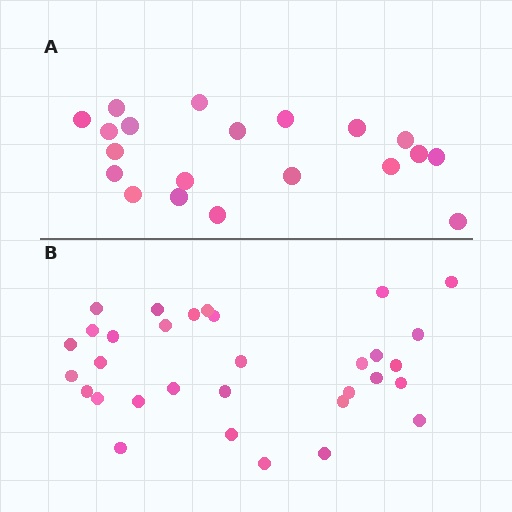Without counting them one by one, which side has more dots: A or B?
Region B (the bottom region) has more dots.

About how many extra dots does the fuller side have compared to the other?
Region B has roughly 12 or so more dots than region A.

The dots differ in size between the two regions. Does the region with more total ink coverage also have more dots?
No. Region A has more total ink coverage because its dots are larger, but region B actually contains more individual dots. Total area can be misleading — the number of items is what matters here.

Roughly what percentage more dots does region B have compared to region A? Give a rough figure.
About 60% more.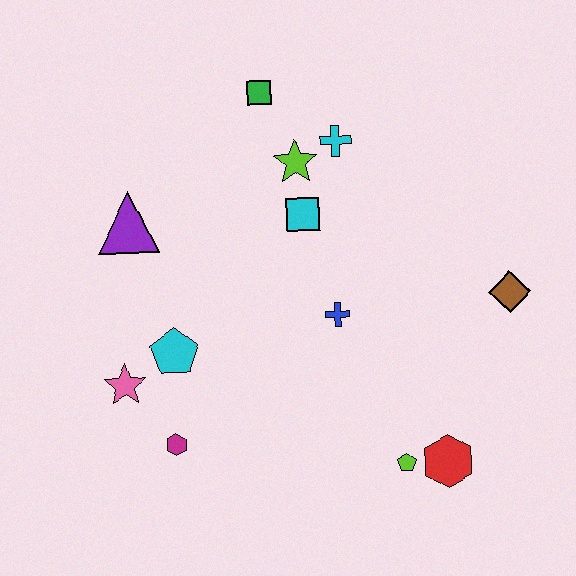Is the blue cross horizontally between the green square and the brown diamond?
Yes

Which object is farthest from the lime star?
The red hexagon is farthest from the lime star.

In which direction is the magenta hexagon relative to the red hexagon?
The magenta hexagon is to the left of the red hexagon.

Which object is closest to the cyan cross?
The lime star is closest to the cyan cross.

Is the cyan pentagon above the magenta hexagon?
Yes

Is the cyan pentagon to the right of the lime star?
No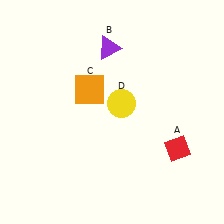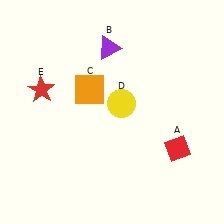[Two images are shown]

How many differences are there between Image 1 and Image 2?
There is 1 difference between the two images.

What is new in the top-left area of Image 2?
A red star (E) was added in the top-left area of Image 2.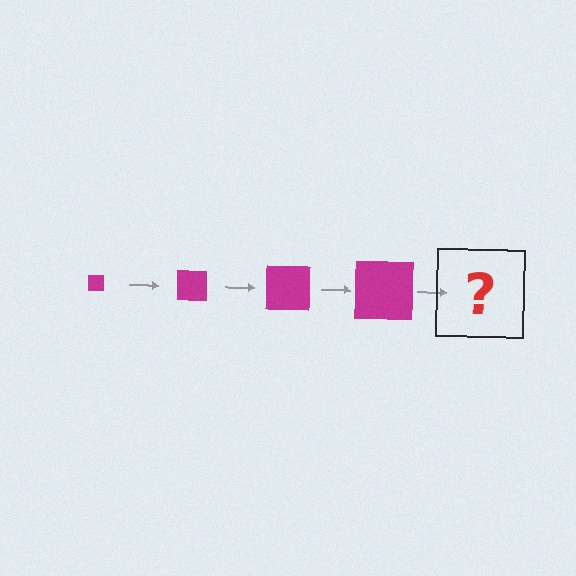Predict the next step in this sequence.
The next step is a magenta square, larger than the previous one.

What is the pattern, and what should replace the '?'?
The pattern is that the square gets progressively larger each step. The '?' should be a magenta square, larger than the previous one.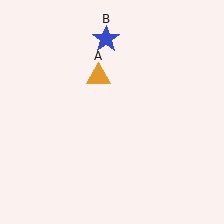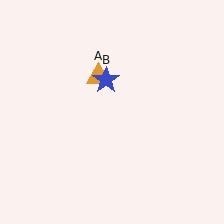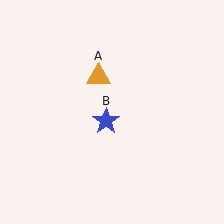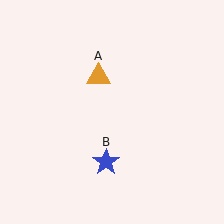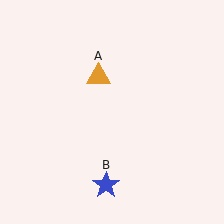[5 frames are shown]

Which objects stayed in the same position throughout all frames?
Orange triangle (object A) remained stationary.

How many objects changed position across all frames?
1 object changed position: blue star (object B).